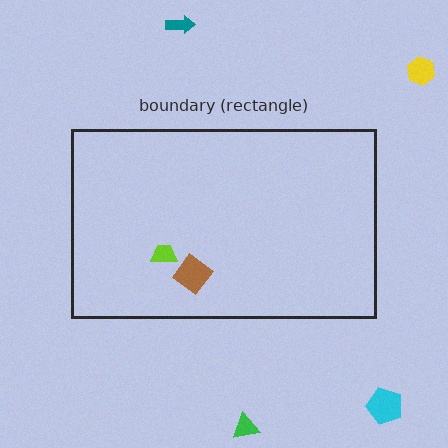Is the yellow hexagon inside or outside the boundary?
Outside.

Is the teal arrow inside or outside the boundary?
Outside.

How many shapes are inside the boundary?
2 inside, 4 outside.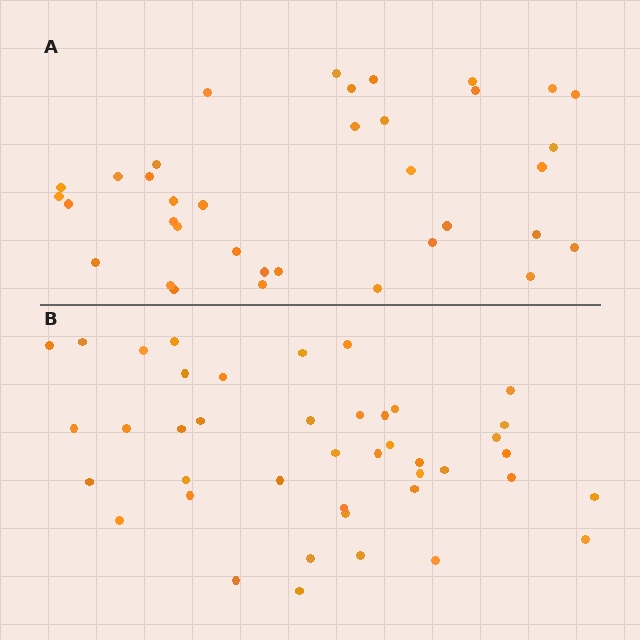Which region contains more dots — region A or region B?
Region B (the bottom region) has more dots.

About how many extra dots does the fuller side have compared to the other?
Region B has about 6 more dots than region A.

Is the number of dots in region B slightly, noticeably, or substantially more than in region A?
Region B has only slightly more — the two regions are fairly close. The ratio is roughly 1.2 to 1.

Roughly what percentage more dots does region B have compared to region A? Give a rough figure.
About 15% more.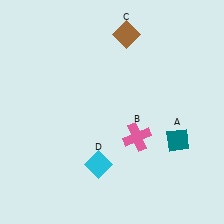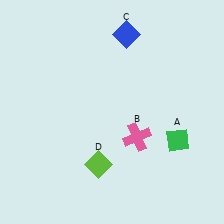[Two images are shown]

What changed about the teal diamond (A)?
In Image 1, A is teal. In Image 2, it changed to green.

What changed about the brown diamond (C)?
In Image 1, C is brown. In Image 2, it changed to blue.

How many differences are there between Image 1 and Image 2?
There are 3 differences between the two images.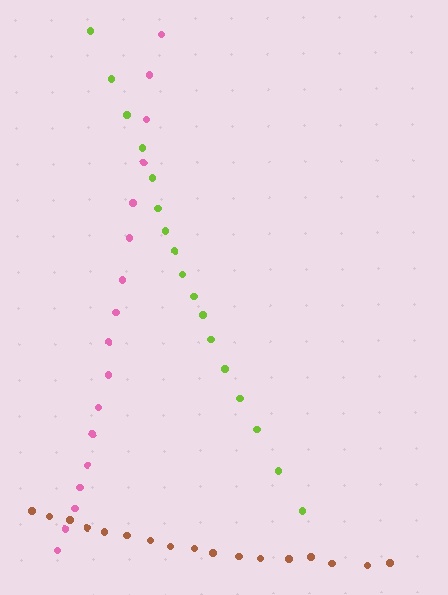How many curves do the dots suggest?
There are 3 distinct paths.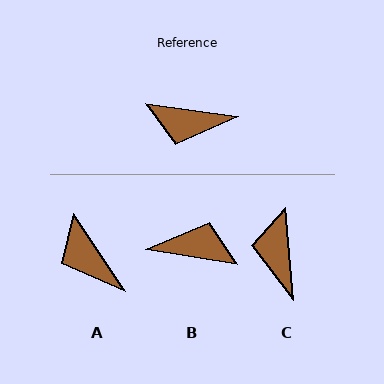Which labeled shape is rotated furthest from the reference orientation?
B, about 178 degrees away.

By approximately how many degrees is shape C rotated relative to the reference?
Approximately 77 degrees clockwise.